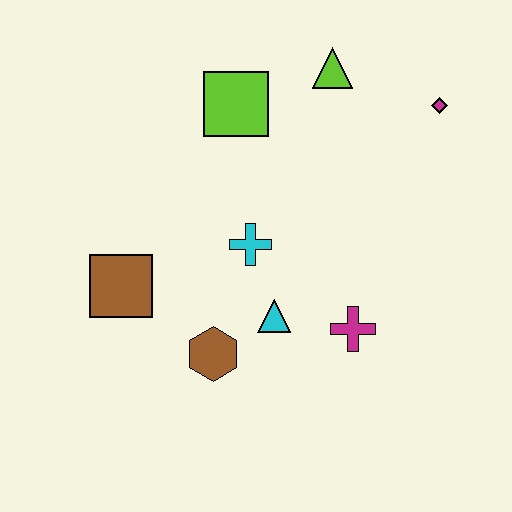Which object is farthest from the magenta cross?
The lime triangle is farthest from the magenta cross.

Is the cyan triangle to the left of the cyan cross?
No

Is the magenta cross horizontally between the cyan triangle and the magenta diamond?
Yes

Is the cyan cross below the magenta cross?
No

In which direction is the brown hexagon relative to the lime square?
The brown hexagon is below the lime square.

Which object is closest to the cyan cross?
The cyan triangle is closest to the cyan cross.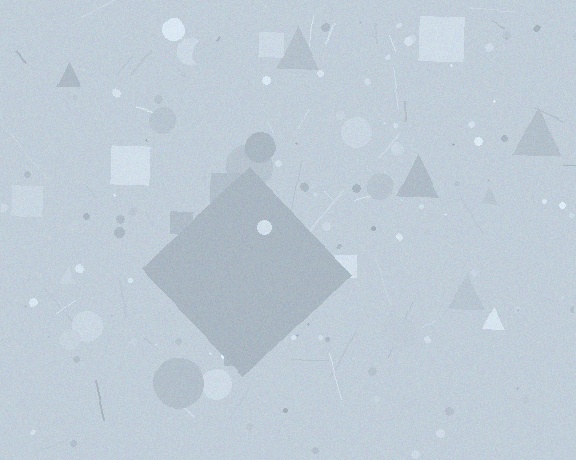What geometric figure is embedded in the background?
A diamond is embedded in the background.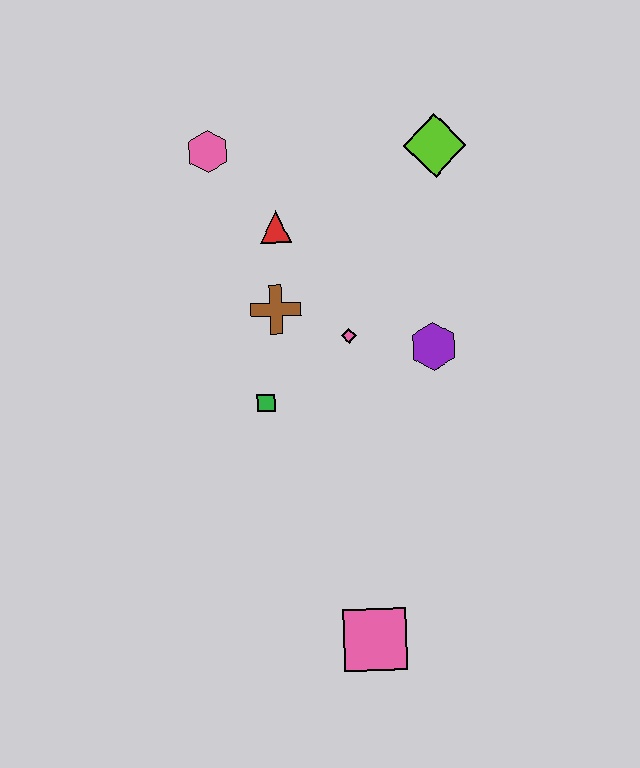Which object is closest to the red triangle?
The brown cross is closest to the red triangle.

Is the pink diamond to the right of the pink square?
No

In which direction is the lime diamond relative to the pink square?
The lime diamond is above the pink square.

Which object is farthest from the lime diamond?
The pink square is farthest from the lime diamond.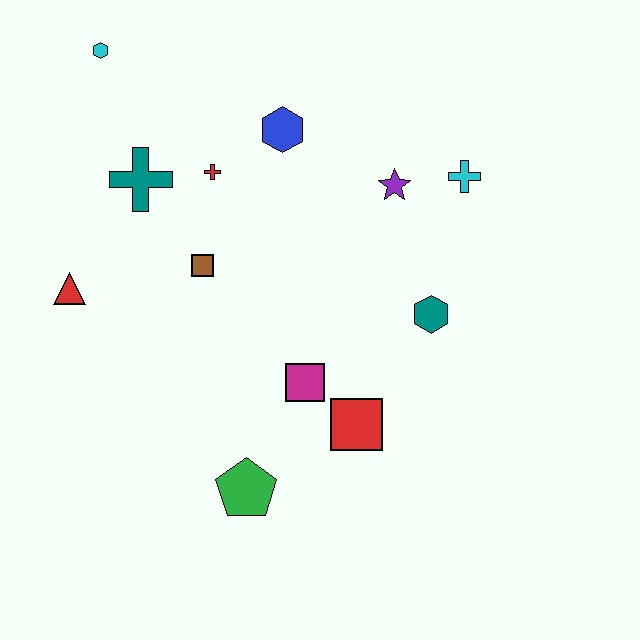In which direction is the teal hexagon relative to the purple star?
The teal hexagon is below the purple star.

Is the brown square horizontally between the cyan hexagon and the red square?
Yes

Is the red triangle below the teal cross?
Yes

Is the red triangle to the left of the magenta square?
Yes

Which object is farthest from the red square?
The cyan hexagon is farthest from the red square.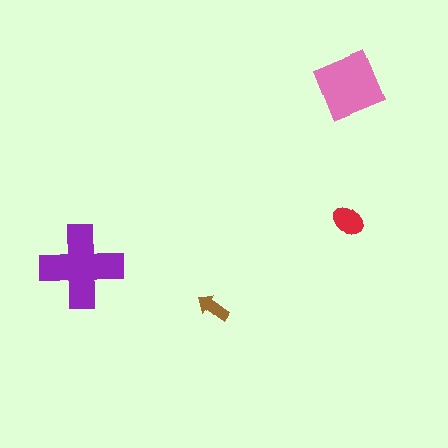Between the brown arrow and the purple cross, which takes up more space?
The purple cross.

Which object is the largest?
The purple cross.